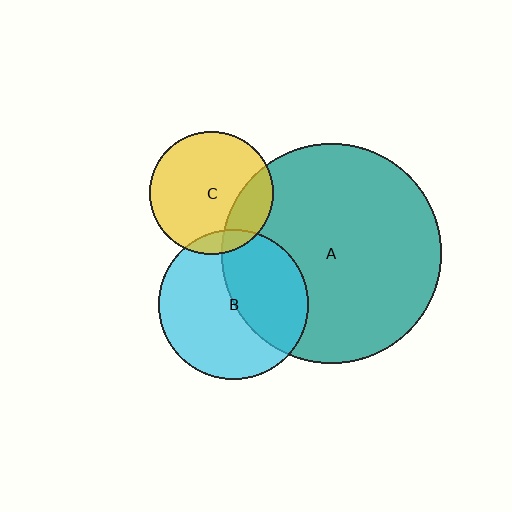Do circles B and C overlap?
Yes.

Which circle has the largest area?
Circle A (teal).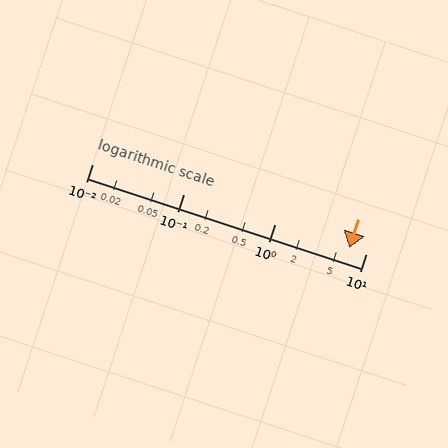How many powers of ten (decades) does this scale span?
The scale spans 3 decades, from 0.01 to 10.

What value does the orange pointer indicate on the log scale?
The pointer indicates approximately 6.6.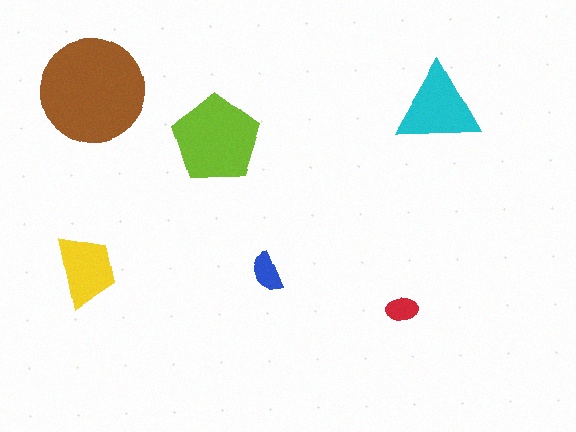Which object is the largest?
The brown circle.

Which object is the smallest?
The red ellipse.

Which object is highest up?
The brown circle is topmost.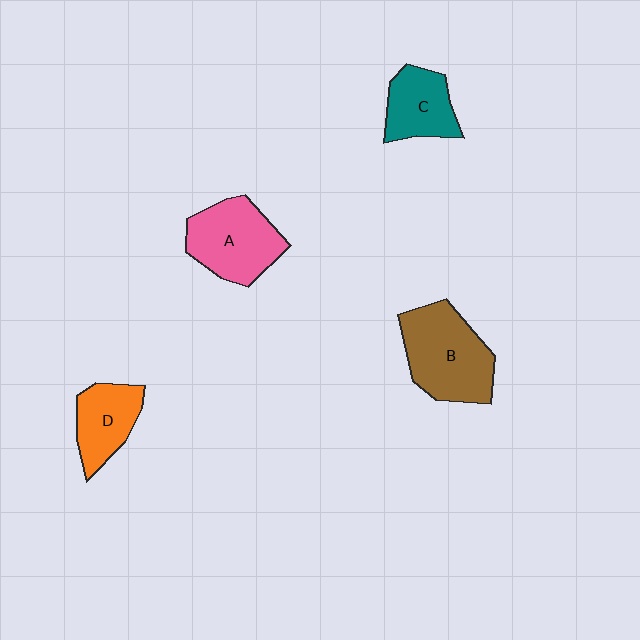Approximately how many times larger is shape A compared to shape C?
Approximately 1.4 times.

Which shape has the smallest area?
Shape D (orange).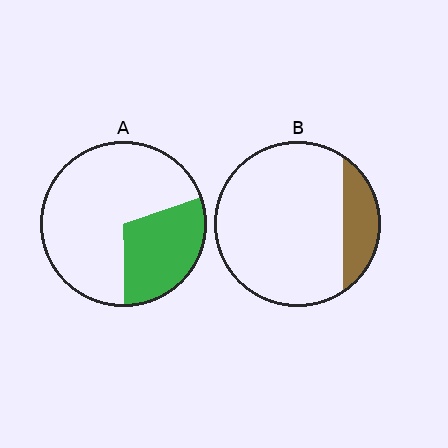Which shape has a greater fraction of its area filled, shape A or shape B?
Shape A.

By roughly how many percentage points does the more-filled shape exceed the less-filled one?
By roughly 15 percentage points (A over B).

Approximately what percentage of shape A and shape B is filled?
A is approximately 30% and B is approximately 15%.